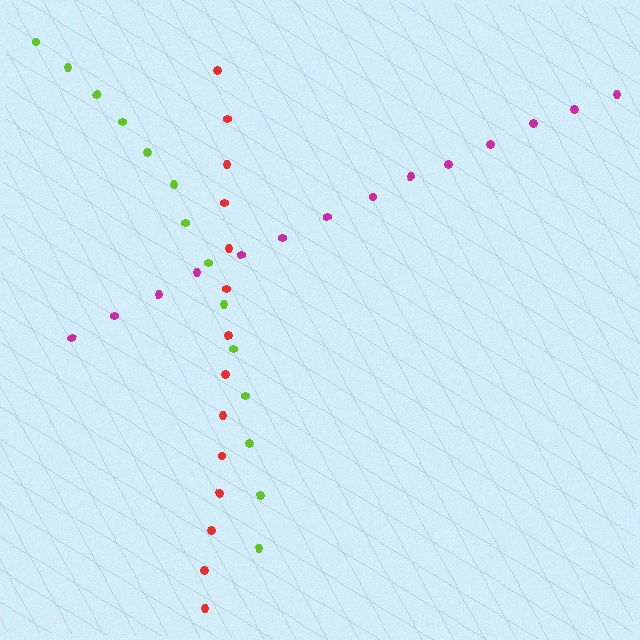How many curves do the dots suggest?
There are 3 distinct paths.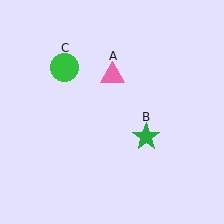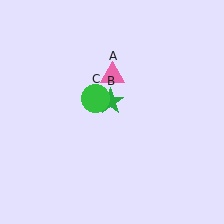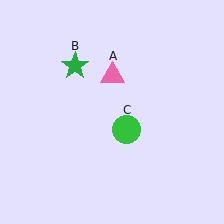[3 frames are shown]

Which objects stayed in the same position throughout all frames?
Pink triangle (object A) remained stationary.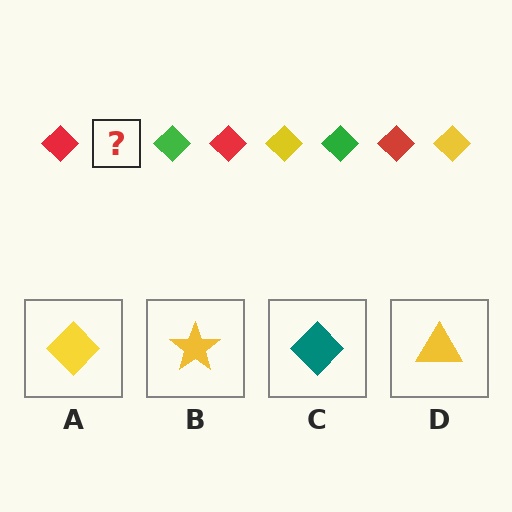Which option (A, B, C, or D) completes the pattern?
A.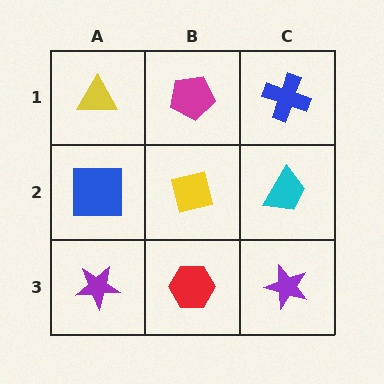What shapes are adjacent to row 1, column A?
A blue square (row 2, column A), a magenta pentagon (row 1, column B).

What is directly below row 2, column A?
A purple star.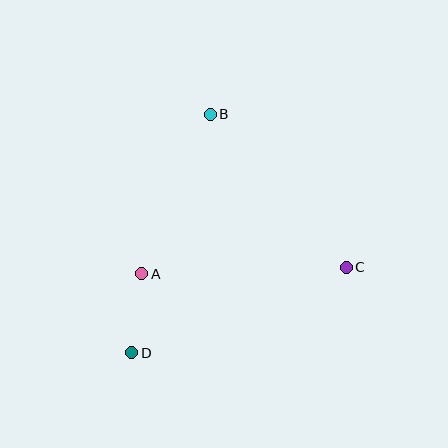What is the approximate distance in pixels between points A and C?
The distance between A and C is approximately 204 pixels.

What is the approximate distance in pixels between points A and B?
The distance between A and B is approximately 174 pixels.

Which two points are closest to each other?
Points A and D are closest to each other.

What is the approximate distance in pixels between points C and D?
The distance between C and D is approximately 231 pixels.